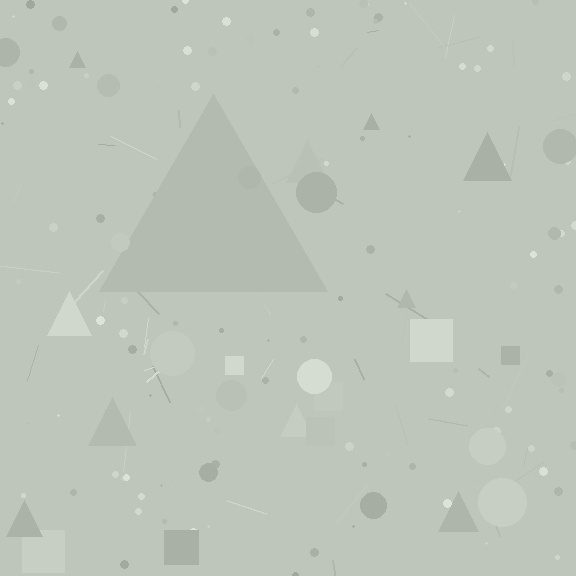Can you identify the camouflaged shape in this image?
The camouflaged shape is a triangle.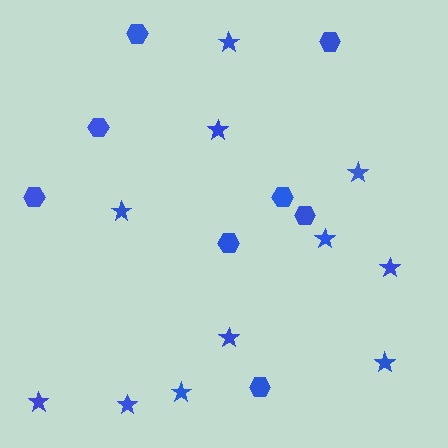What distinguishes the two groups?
There are 2 groups: one group of hexagons (8) and one group of stars (11).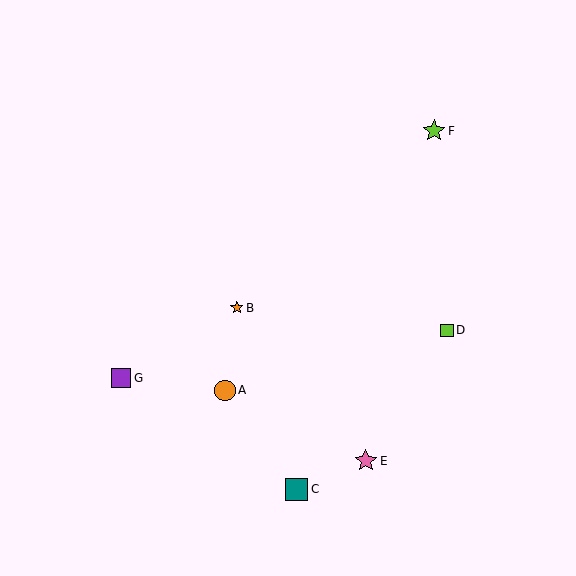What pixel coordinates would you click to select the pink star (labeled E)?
Click at (366, 461) to select the pink star E.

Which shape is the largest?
The pink star (labeled E) is the largest.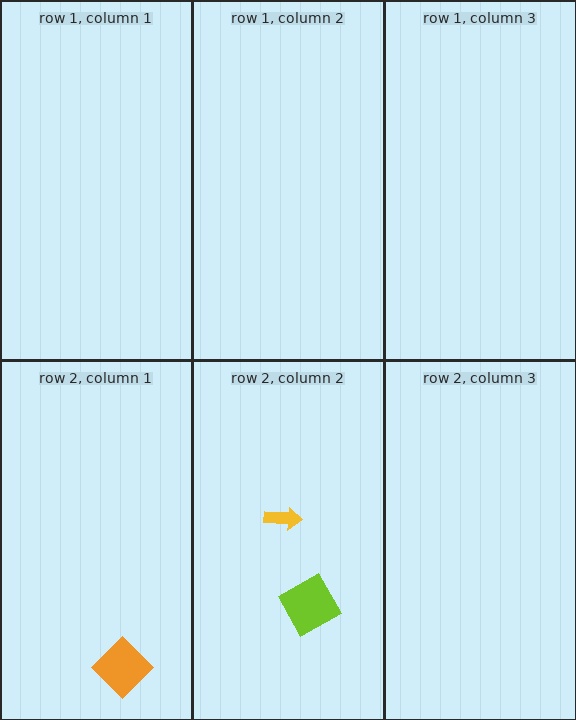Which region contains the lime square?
The row 2, column 2 region.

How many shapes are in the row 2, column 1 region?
1.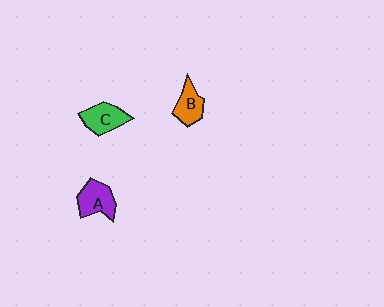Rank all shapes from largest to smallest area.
From largest to smallest: A (purple), C (green), B (orange).